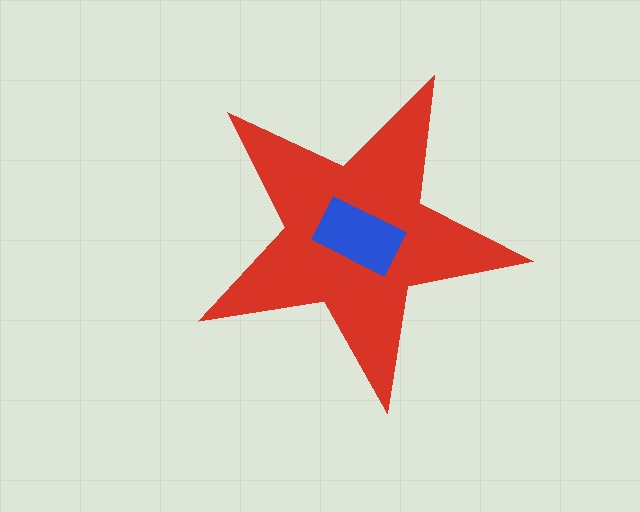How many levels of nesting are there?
2.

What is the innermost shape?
The blue rectangle.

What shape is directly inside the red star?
The blue rectangle.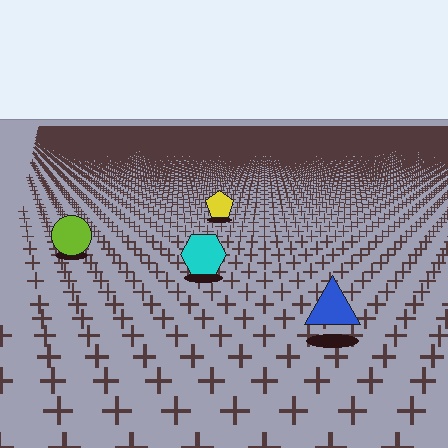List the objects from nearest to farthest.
From nearest to farthest: the blue triangle, the cyan hexagon, the lime circle, the yellow pentagon.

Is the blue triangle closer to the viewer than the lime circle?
Yes. The blue triangle is closer — you can tell from the texture gradient: the ground texture is coarser near it.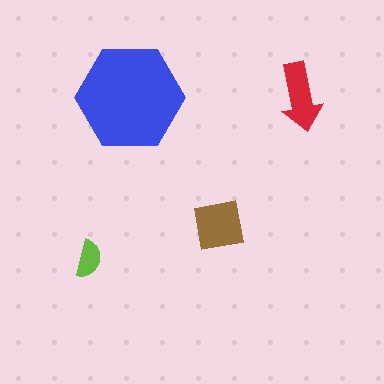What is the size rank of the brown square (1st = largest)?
2nd.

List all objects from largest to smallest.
The blue hexagon, the brown square, the red arrow, the lime semicircle.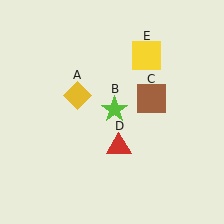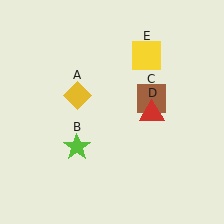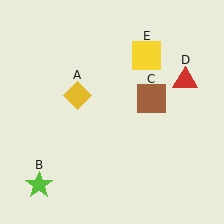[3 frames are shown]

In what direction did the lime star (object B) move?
The lime star (object B) moved down and to the left.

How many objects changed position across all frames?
2 objects changed position: lime star (object B), red triangle (object D).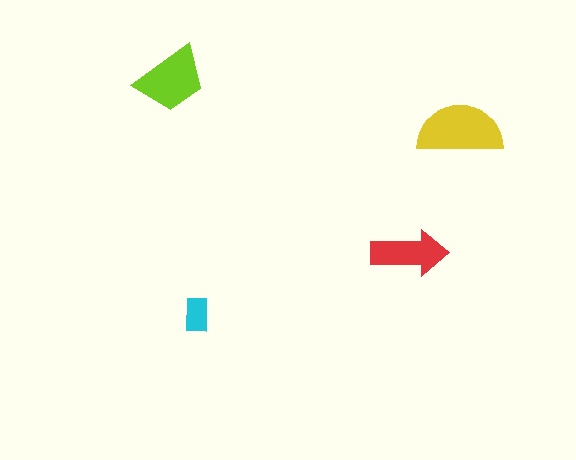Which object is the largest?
The yellow semicircle.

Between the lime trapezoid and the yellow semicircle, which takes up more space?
The yellow semicircle.